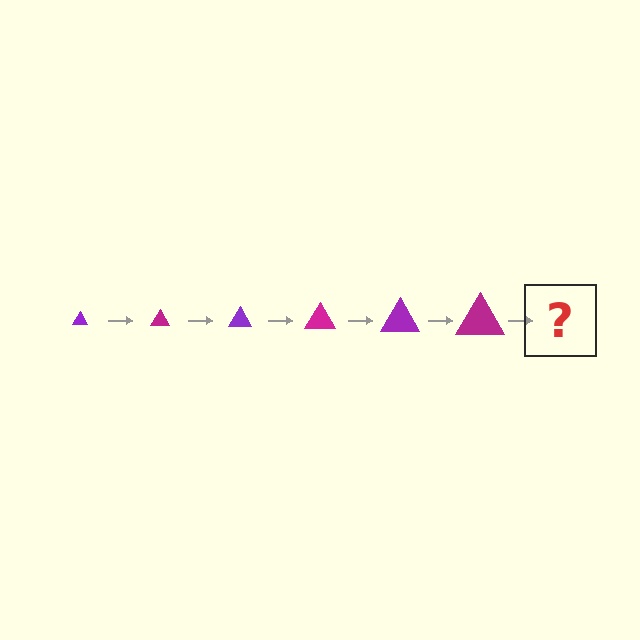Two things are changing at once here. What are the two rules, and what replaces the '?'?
The two rules are that the triangle grows larger each step and the color cycles through purple and magenta. The '?' should be a purple triangle, larger than the previous one.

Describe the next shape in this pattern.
It should be a purple triangle, larger than the previous one.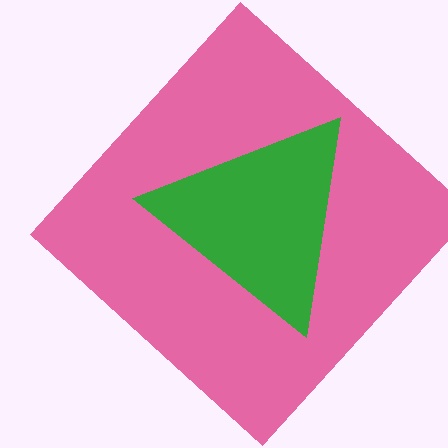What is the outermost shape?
The pink diamond.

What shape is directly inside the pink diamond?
The green triangle.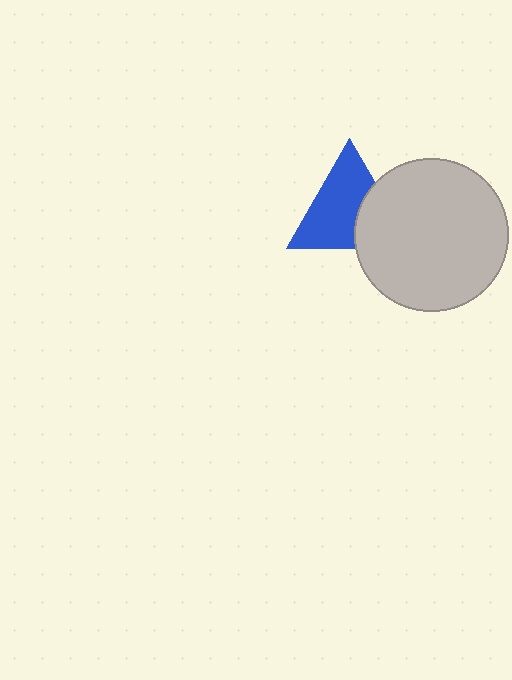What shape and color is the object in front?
The object in front is a light gray circle.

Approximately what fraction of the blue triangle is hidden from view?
Roughly 33% of the blue triangle is hidden behind the light gray circle.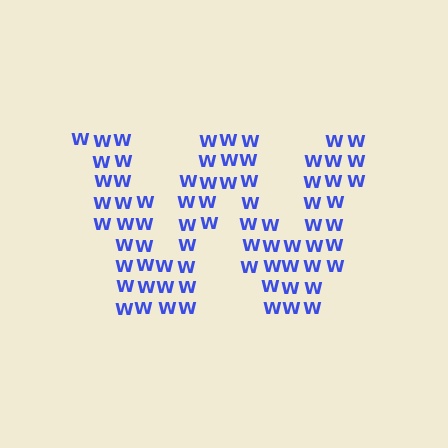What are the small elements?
The small elements are letter W's.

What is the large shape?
The large shape is the letter W.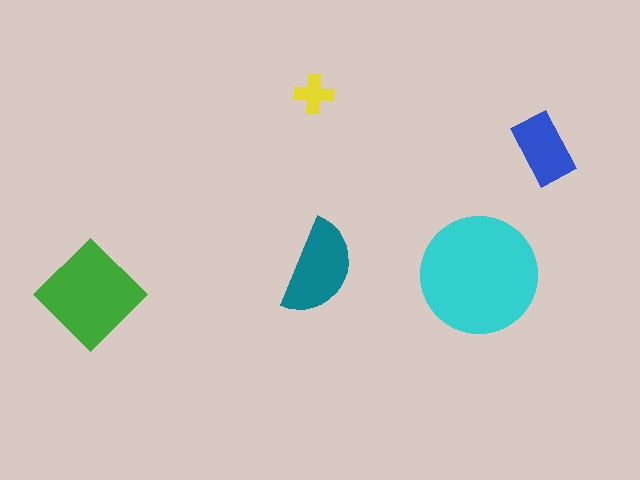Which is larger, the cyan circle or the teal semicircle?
The cyan circle.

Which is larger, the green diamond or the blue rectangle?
The green diamond.